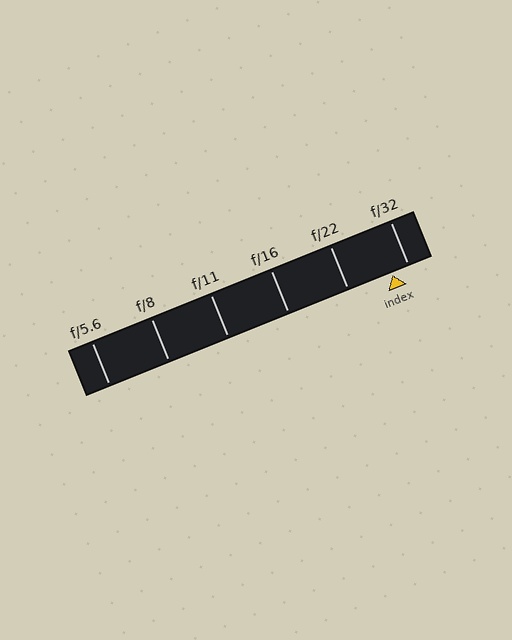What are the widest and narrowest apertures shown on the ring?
The widest aperture shown is f/5.6 and the narrowest is f/32.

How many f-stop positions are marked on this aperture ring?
There are 6 f-stop positions marked.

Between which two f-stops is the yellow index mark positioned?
The index mark is between f/22 and f/32.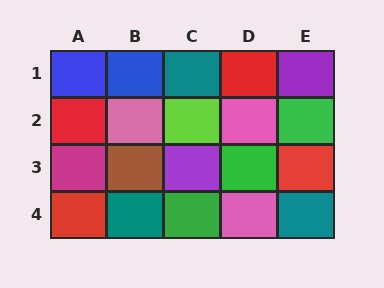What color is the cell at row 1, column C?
Teal.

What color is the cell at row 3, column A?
Magenta.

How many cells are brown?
1 cell is brown.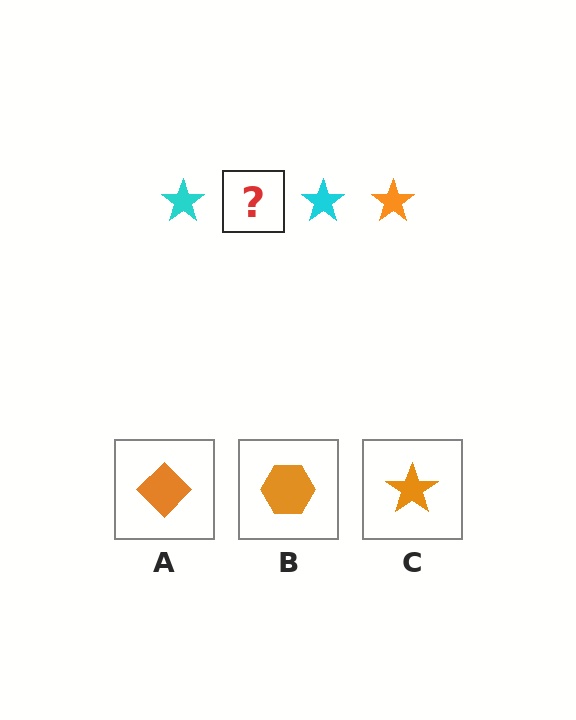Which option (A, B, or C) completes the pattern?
C.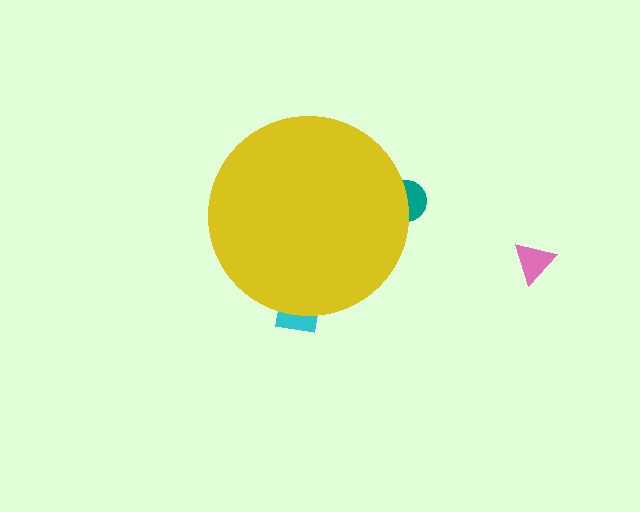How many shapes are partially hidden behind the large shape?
2 shapes are partially hidden.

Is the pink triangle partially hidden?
No, the pink triangle is fully visible.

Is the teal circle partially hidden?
Yes, the teal circle is partially hidden behind the yellow circle.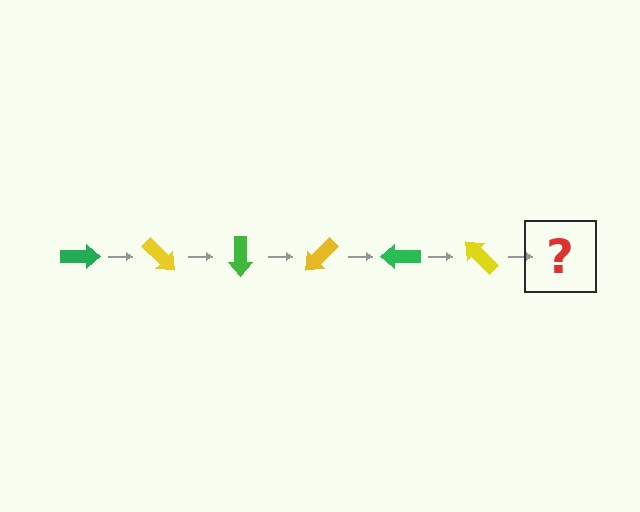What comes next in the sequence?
The next element should be a green arrow, rotated 270 degrees from the start.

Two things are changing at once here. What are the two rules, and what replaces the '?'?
The two rules are that it rotates 45 degrees each step and the color cycles through green and yellow. The '?' should be a green arrow, rotated 270 degrees from the start.